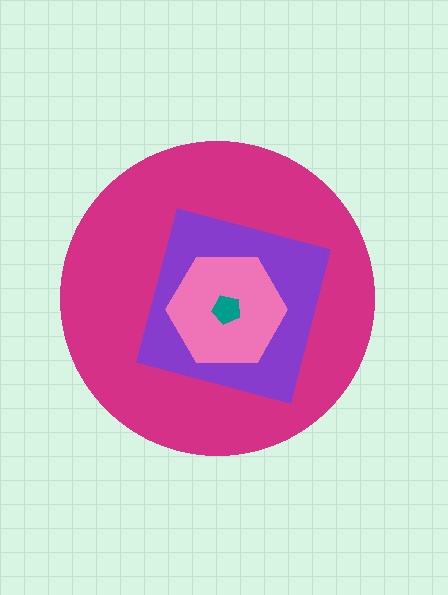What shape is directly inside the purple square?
The pink hexagon.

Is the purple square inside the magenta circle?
Yes.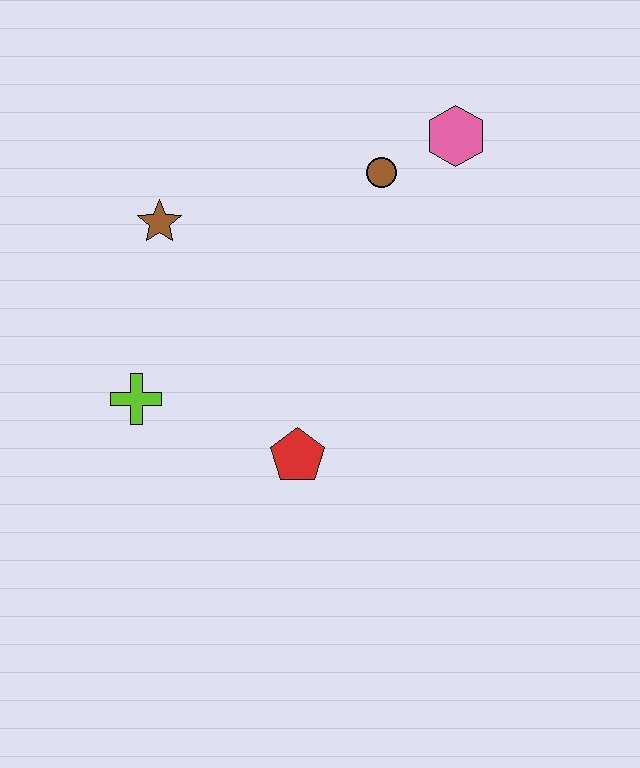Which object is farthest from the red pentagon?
The pink hexagon is farthest from the red pentagon.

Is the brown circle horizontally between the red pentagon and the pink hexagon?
Yes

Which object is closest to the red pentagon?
The lime cross is closest to the red pentagon.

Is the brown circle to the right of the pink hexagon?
No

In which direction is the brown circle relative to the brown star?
The brown circle is to the right of the brown star.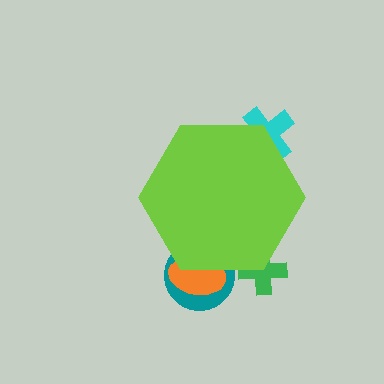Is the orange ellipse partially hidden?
Yes, the orange ellipse is partially hidden behind the lime hexagon.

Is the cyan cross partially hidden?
Yes, the cyan cross is partially hidden behind the lime hexagon.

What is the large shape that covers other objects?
A lime hexagon.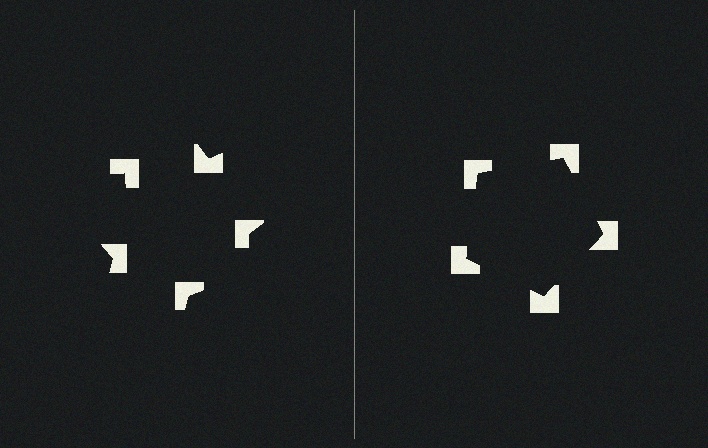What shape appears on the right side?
An illusory pentagon.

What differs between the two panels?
The notched squares are positioned identically on both sides; only the wedge orientations differ. On the right they align to a pentagon; on the left they are misaligned.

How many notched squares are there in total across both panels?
10 — 5 on each side.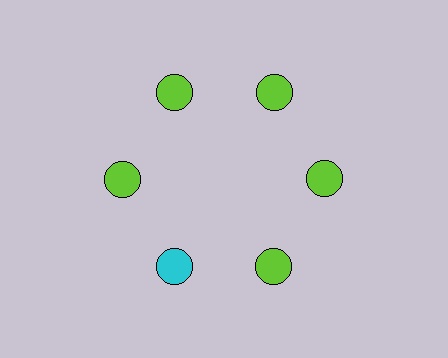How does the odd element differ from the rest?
It has a different color: cyan instead of lime.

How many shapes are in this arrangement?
There are 6 shapes arranged in a ring pattern.